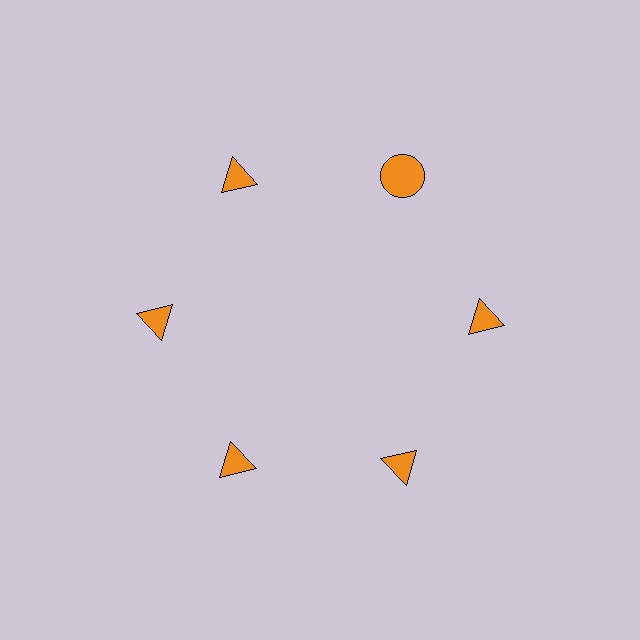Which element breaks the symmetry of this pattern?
The orange circle at roughly the 1 o'clock position breaks the symmetry. All other shapes are orange triangles.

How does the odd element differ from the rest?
It has a different shape: circle instead of triangle.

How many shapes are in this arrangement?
There are 6 shapes arranged in a ring pattern.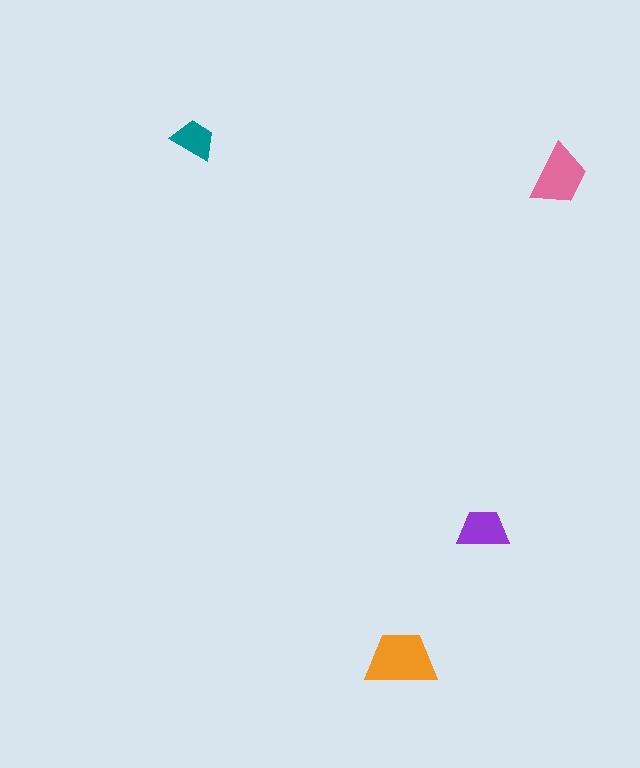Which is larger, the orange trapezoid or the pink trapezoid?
The orange one.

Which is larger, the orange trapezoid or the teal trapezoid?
The orange one.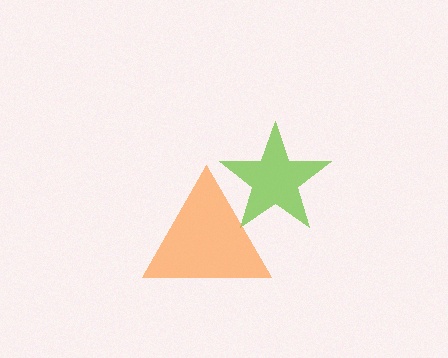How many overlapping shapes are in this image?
There are 2 overlapping shapes in the image.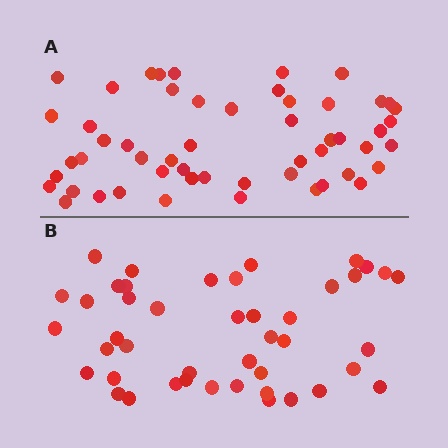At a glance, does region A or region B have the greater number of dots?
Region A (the top region) has more dots.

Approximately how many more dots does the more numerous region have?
Region A has roughly 8 or so more dots than region B.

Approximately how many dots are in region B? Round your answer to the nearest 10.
About 40 dots. (The exact count is 44, which rounds to 40.)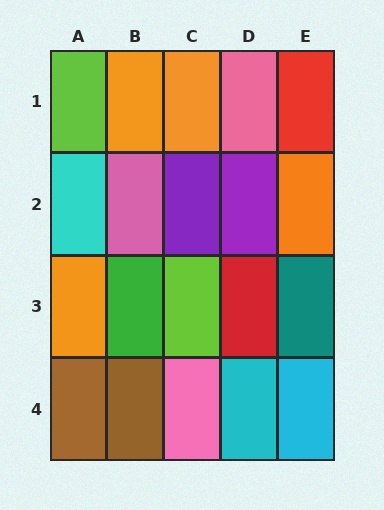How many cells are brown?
2 cells are brown.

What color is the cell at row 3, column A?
Orange.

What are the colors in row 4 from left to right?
Brown, brown, pink, cyan, cyan.